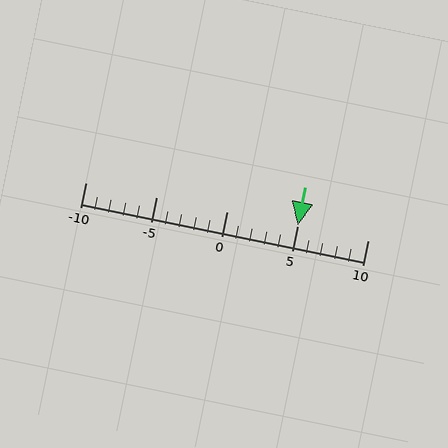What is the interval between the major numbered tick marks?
The major tick marks are spaced 5 units apart.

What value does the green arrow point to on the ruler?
The green arrow points to approximately 5.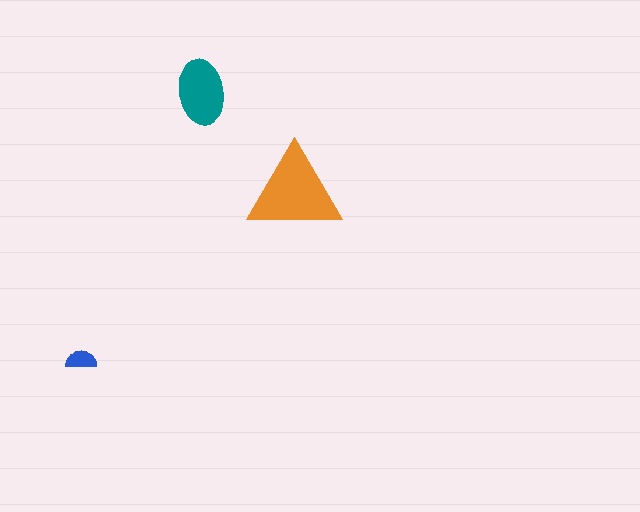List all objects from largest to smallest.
The orange triangle, the teal ellipse, the blue semicircle.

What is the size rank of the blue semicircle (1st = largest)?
3rd.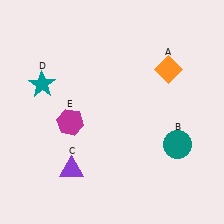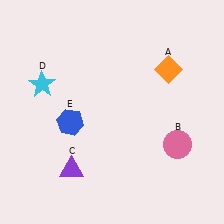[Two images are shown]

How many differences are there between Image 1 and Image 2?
There are 3 differences between the two images.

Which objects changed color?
B changed from teal to pink. D changed from teal to cyan. E changed from magenta to blue.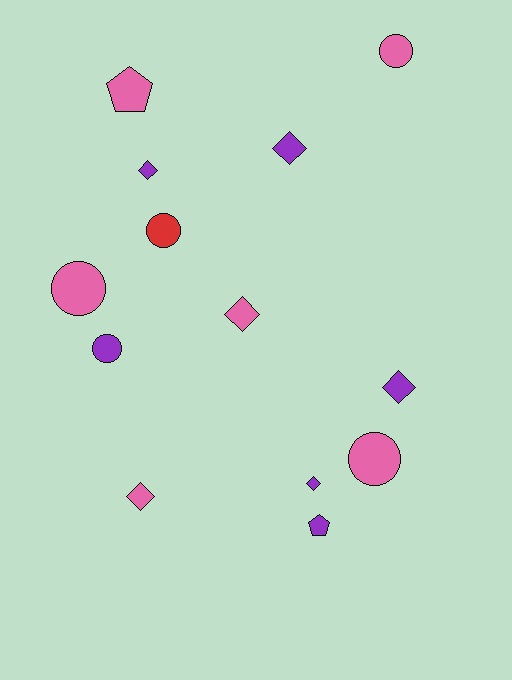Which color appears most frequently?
Pink, with 6 objects.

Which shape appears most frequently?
Diamond, with 6 objects.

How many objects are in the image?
There are 13 objects.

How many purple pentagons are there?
There is 1 purple pentagon.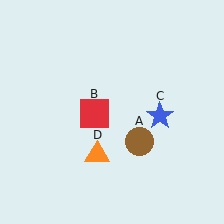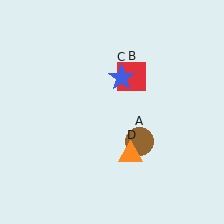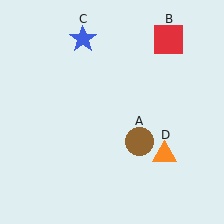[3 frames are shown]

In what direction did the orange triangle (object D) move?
The orange triangle (object D) moved right.